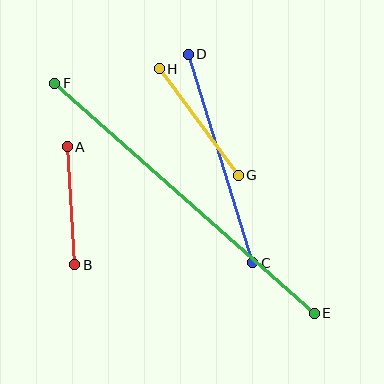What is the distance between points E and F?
The distance is approximately 347 pixels.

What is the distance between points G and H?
The distance is approximately 133 pixels.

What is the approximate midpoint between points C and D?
The midpoint is at approximately (221, 158) pixels.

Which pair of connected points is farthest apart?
Points E and F are farthest apart.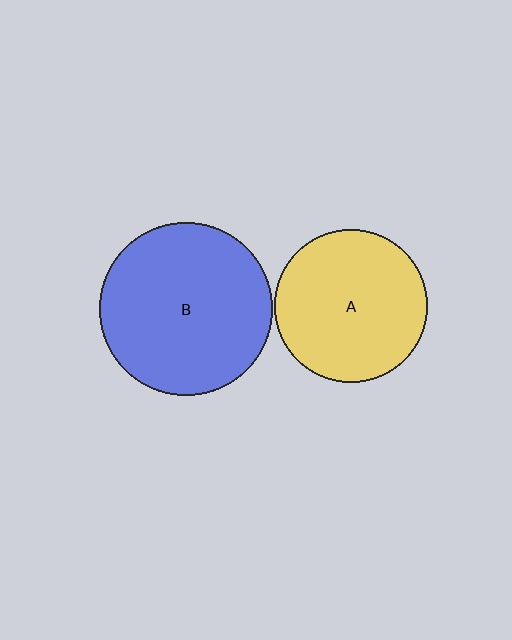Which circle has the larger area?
Circle B (blue).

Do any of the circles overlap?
No, none of the circles overlap.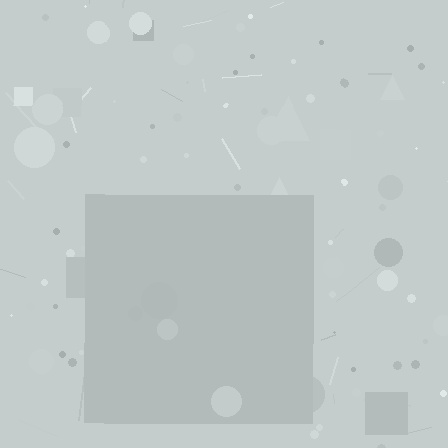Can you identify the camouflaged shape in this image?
The camouflaged shape is a square.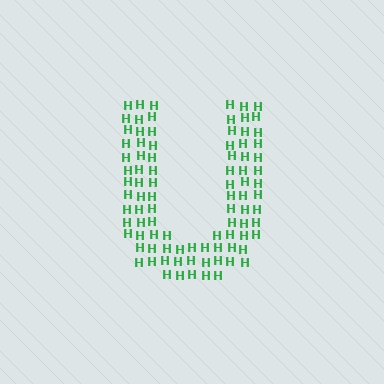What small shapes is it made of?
It is made of small letter H's.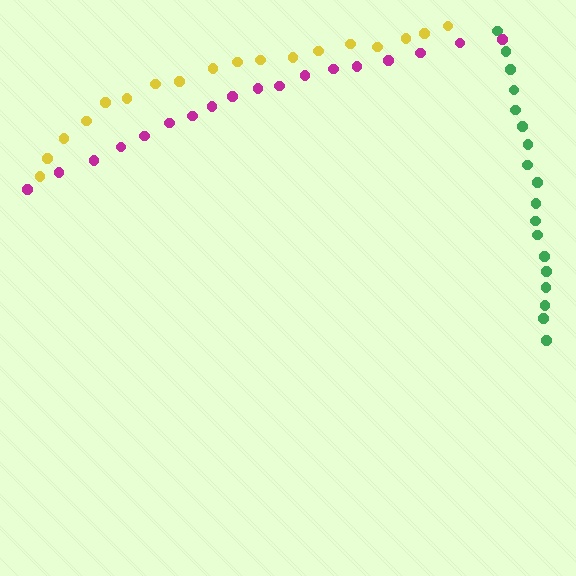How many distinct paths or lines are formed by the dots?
There are 3 distinct paths.